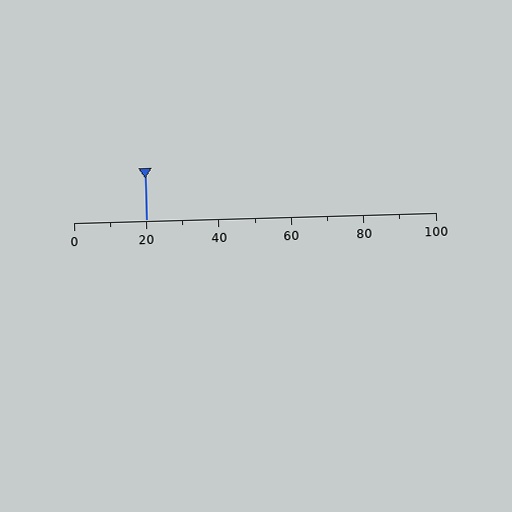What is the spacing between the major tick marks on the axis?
The major ticks are spaced 20 apart.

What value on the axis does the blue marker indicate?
The marker indicates approximately 20.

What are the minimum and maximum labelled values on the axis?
The axis runs from 0 to 100.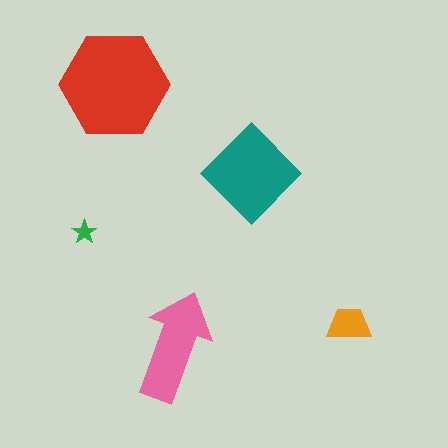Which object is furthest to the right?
The orange trapezoid is rightmost.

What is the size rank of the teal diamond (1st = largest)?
2nd.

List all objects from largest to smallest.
The red hexagon, the teal diamond, the pink arrow, the orange trapezoid, the green star.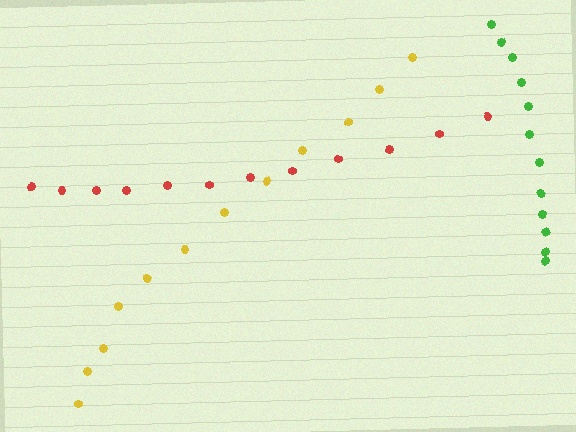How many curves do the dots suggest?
There are 3 distinct paths.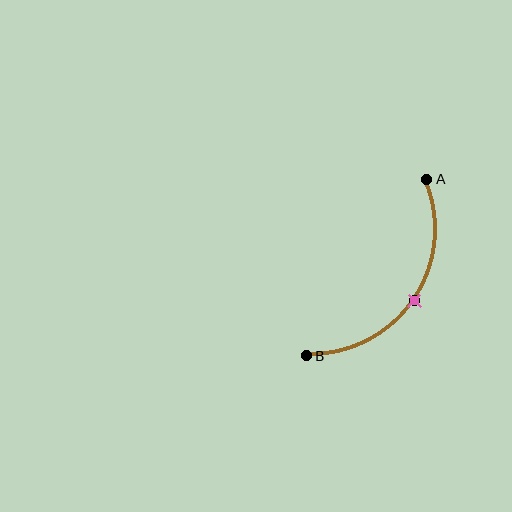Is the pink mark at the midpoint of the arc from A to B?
Yes. The pink mark lies on the arc at equal arc-length from both A and B — it is the arc midpoint.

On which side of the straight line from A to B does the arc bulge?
The arc bulges below and to the right of the straight line connecting A and B.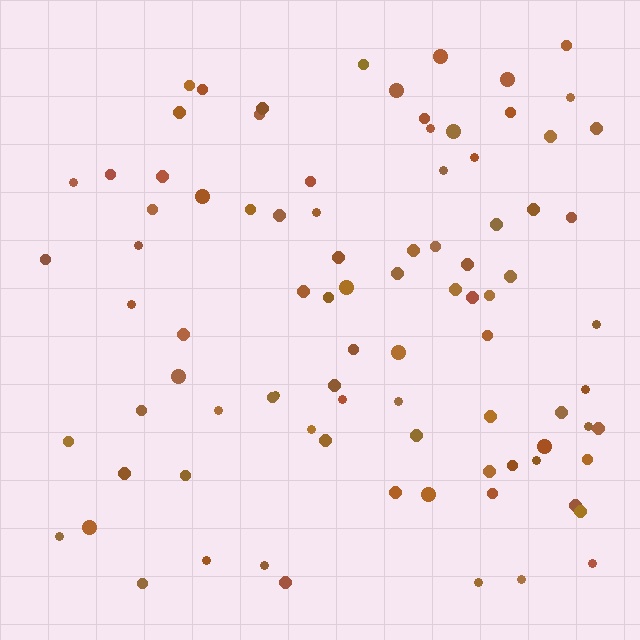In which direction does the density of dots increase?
From left to right, with the right side densest.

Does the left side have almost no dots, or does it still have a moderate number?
Still a moderate number, just noticeably fewer than the right.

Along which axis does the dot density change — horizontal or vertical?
Horizontal.